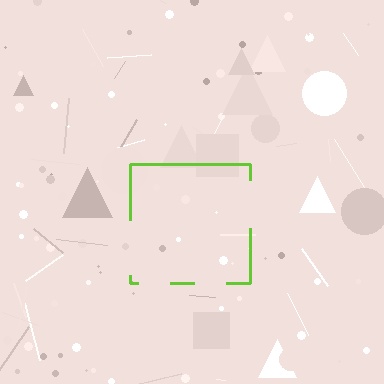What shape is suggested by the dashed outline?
The dashed outline suggests a square.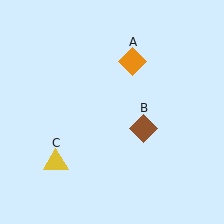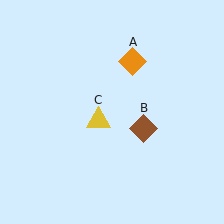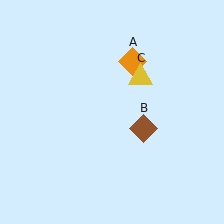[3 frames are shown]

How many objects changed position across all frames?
1 object changed position: yellow triangle (object C).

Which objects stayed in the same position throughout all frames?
Orange diamond (object A) and brown diamond (object B) remained stationary.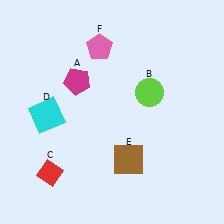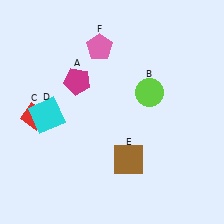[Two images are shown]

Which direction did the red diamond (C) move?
The red diamond (C) moved up.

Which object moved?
The red diamond (C) moved up.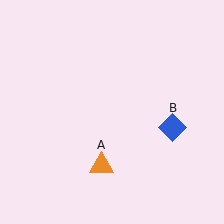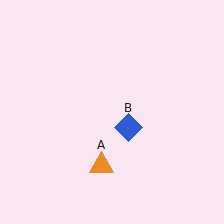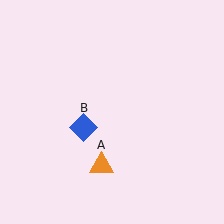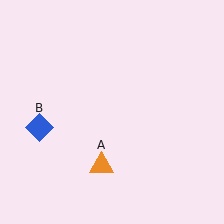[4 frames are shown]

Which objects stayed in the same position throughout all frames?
Orange triangle (object A) remained stationary.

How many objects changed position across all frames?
1 object changed position: blue diamond (object B).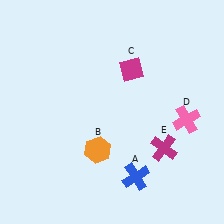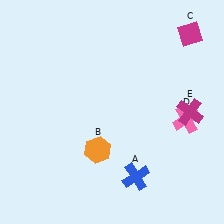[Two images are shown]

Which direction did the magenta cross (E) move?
The magenta cross (E) moved up.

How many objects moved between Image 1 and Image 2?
2 objects moved between the two images.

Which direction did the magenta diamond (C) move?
The magenta diamond (C) moved right.